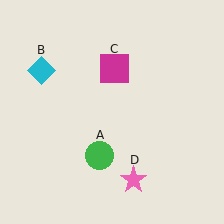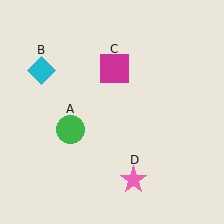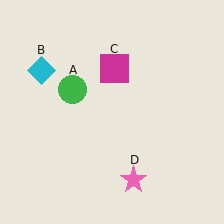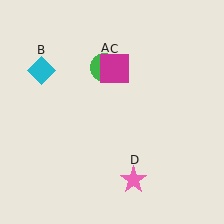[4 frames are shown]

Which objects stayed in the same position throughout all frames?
Cyan diamond (object B) and magenta square (object C) and pink star (object D) remained stationary.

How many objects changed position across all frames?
1 object changed position: green circle (object A).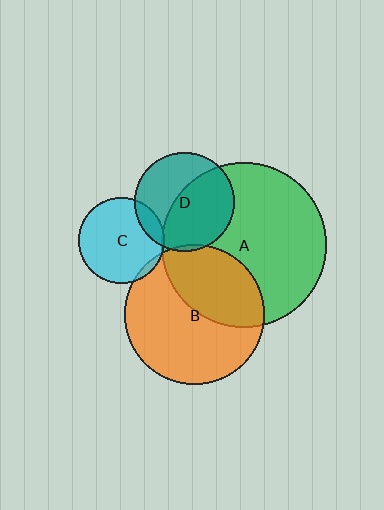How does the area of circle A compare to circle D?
Approximately 2.7 times.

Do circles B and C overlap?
Yes.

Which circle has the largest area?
Circle A (green).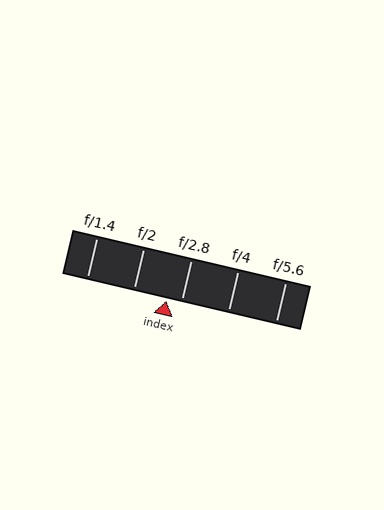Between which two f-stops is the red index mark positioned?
The index mark is between f/2 and f/2.8.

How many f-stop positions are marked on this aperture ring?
There are 5 f-stop positions marked.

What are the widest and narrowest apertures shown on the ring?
The widest aperture shown is f/1.4 and the narrowest is f/5.6.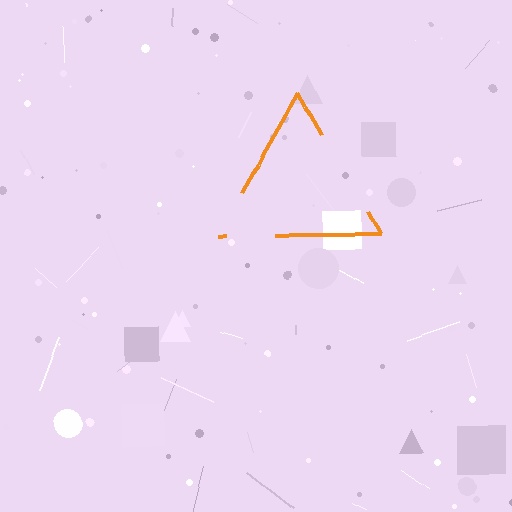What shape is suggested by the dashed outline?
The dashed outline suggests a triangle.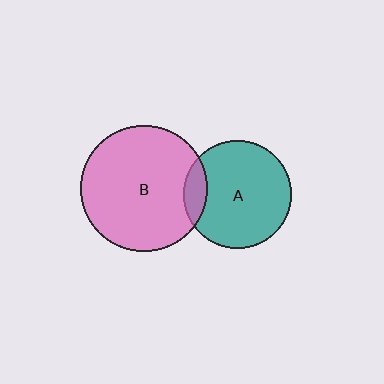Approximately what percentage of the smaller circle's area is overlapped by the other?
Approximately 10%.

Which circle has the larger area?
Circle B (pink).